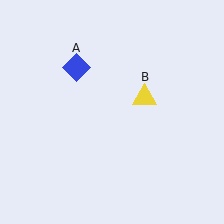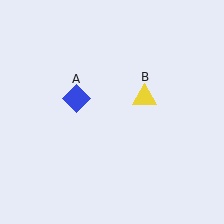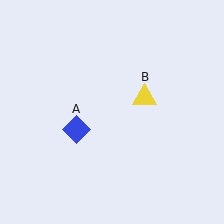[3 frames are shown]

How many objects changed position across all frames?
1 object changed position: blue diamond (object A).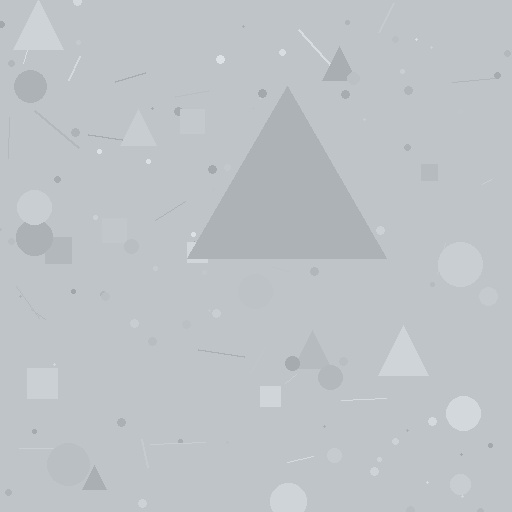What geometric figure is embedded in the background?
A triangle is embedded in the background.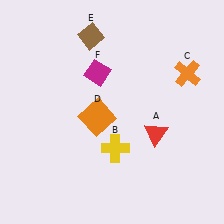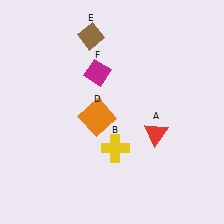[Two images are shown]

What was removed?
The orange cross (C) was removed in Image 2.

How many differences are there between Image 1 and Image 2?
There is 1 difference between the two images.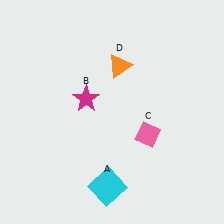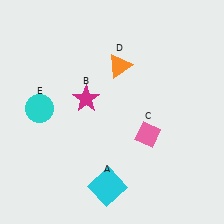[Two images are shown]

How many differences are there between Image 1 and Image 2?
There is 1 difference between the two images.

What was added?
A cyan circle (E) was added in Image 2.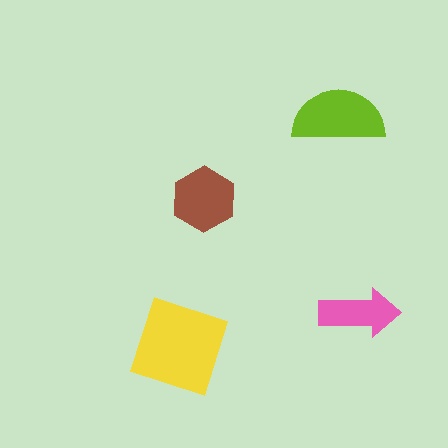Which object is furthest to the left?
The yellow diamond is leftmost.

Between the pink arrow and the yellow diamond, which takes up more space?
The yellow diamond.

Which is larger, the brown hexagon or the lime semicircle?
The lime semicircle.